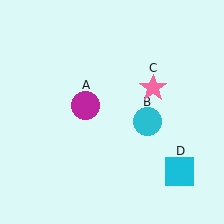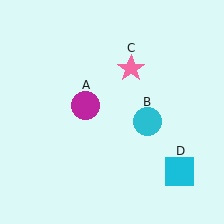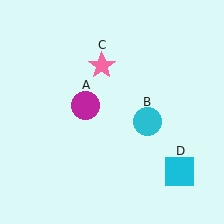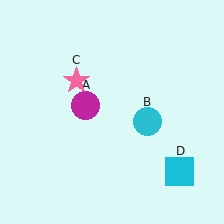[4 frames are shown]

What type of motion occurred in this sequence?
The pink star (object C) rotated counterclockwise around the center of the scene.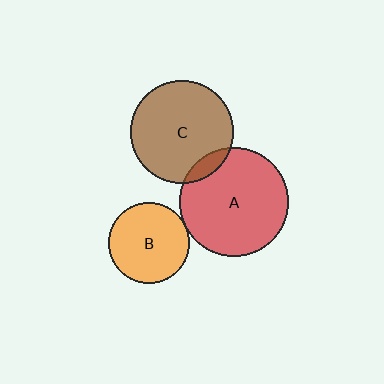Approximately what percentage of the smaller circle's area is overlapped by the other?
Approximately 5%.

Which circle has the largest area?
Circle A (red).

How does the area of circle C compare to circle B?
Approximately 1.6 times.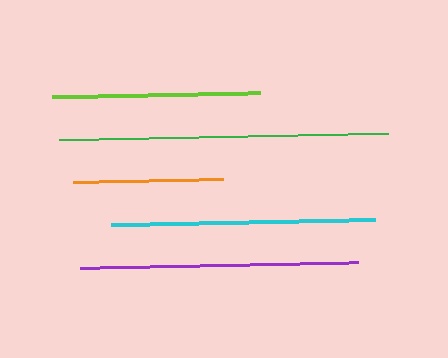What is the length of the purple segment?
The purple segment is approximately 278 pixels long.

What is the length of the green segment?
The green segment is approximately 329 pixels long.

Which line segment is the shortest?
The orange line is the shortest at approximately 149 pixels.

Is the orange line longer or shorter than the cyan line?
The cyan line is longer than the orange line.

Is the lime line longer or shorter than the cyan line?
The cyan line is longer than the lime line.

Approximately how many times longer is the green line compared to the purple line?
The green line is approximately 1.2 times the length of the purple line.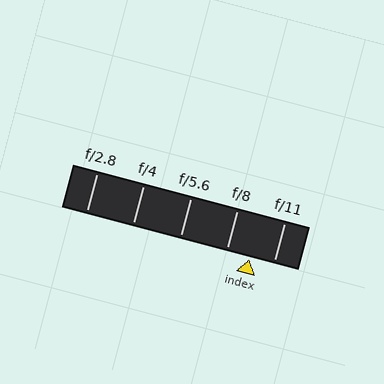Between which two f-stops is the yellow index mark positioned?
The index mark is between f/8 and f/11.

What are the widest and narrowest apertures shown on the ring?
The widest aperture shown is f/2.8 and the narrowest is f/11.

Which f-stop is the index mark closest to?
The index mark is closest to f/8.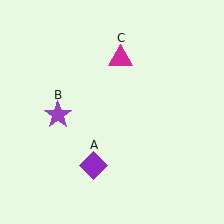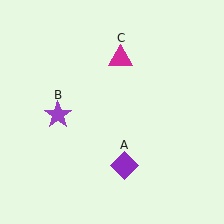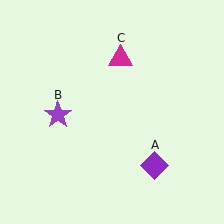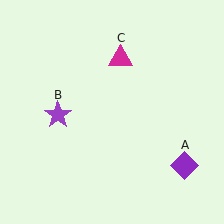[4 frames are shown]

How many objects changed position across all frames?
1 object changed position: purple diamond (object A).